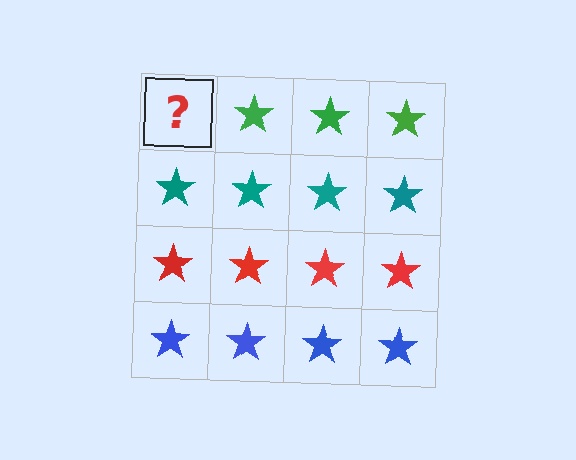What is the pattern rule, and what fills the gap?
The rule is that each row has a consistent color. The gap should be filled with a green star.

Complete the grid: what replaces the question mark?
The question mark should be replaced with a green star.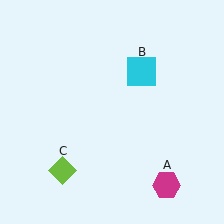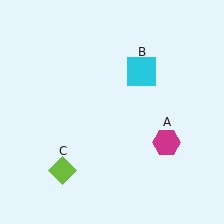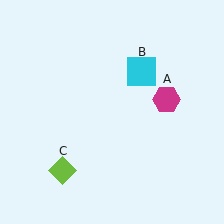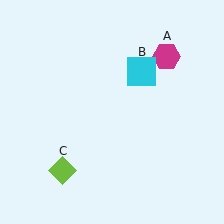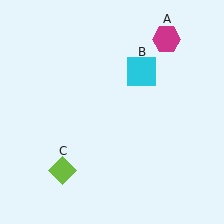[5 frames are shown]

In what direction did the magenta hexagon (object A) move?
The magenta hexagon (object A) moved up.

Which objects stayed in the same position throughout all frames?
Cyan square (object B) and lime diamond (object C) remained stationary.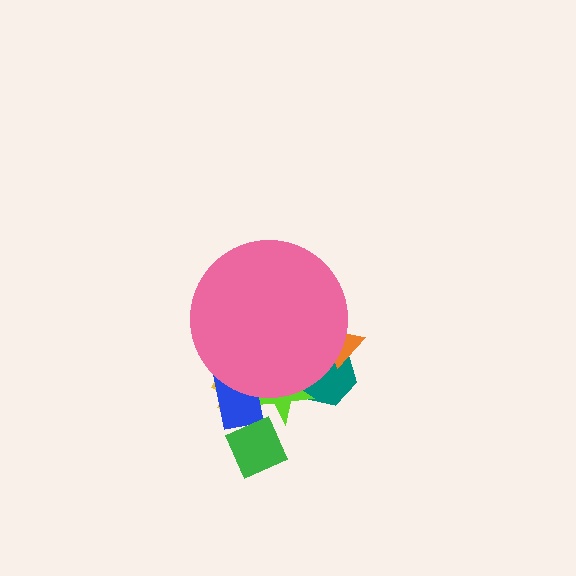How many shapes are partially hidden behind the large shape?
5 shapes are partially hidden.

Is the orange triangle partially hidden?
Yes, the orange triangle is partially hidden behind the pink circle.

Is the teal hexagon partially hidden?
Yes, the teal hexagon is partially hidden behind the pink circle.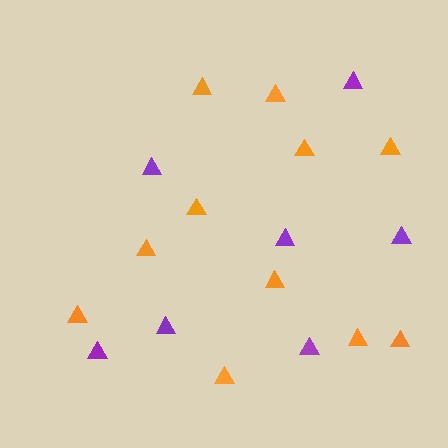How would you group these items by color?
There are 2 groups: one group of purple triangles (7) and one group of orange triangles (11).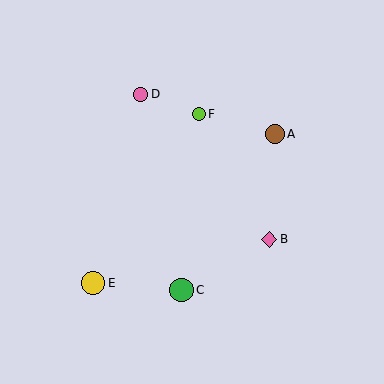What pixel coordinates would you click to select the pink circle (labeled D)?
Click at (141, 94) to select the pink circle D.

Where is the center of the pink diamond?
The center of the pink diamond is at (269, 239).